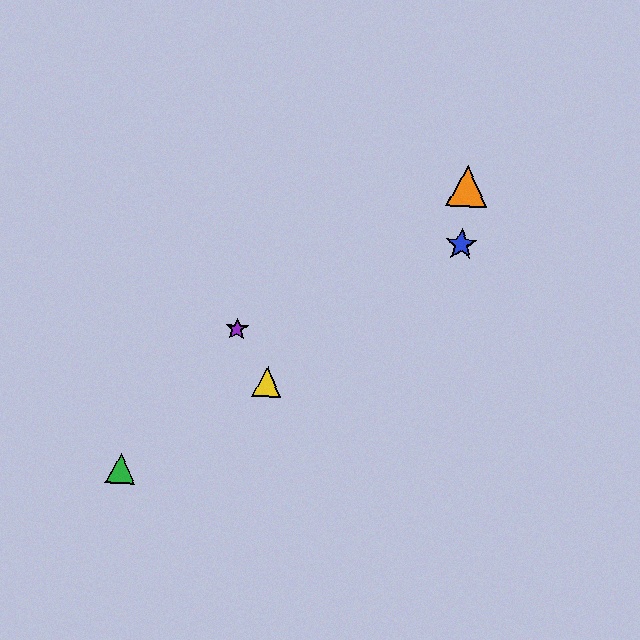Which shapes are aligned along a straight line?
The red triangle, the yellow triangle, the orange triangle are aligned along a straight line.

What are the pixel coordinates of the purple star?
The purple star is at (237, 329).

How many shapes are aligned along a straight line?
3 shapes (the red triangle, the yellow triangle, the orange triangle) are aligned along a straight line.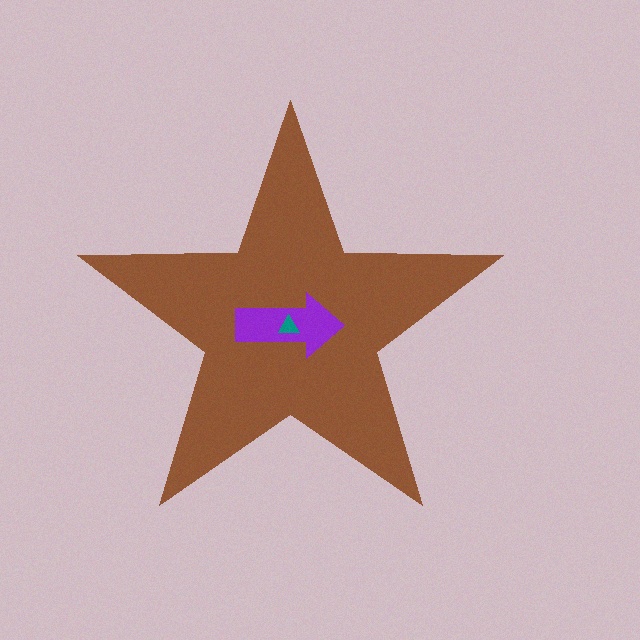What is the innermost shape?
The teal triangle.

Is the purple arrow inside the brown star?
Yes.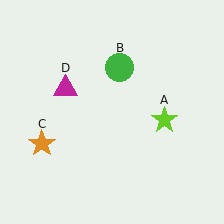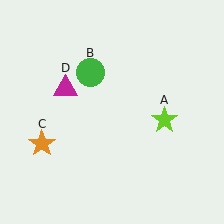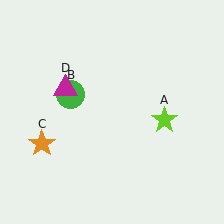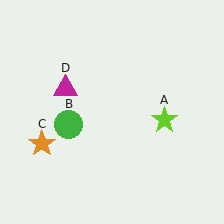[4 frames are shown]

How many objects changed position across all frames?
1 object changed position: green circle (object B).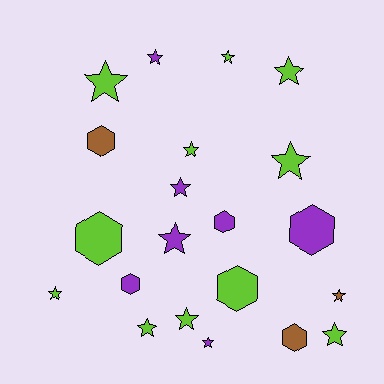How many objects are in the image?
There are 21 objects.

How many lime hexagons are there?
There are 2 lime hexagons.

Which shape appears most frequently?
Star, with 14 objects.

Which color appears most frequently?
Lime, with 11 objects.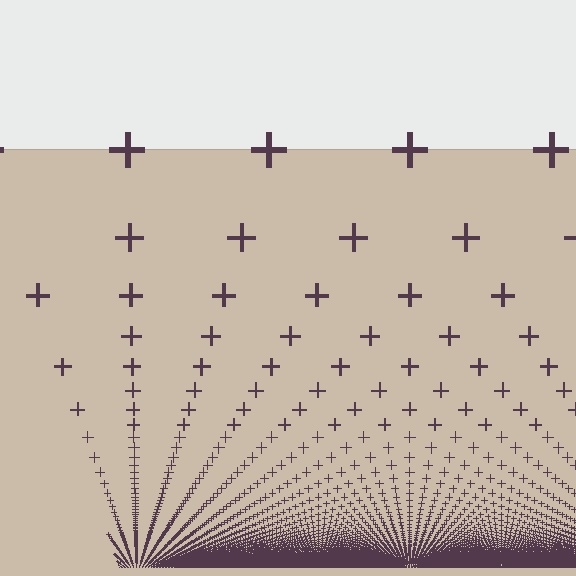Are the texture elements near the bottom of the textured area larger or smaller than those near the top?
Smaller. The gradient is inverted — elements near the bottom are smaller and denser.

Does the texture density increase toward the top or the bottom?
Density increases toward the bottom.